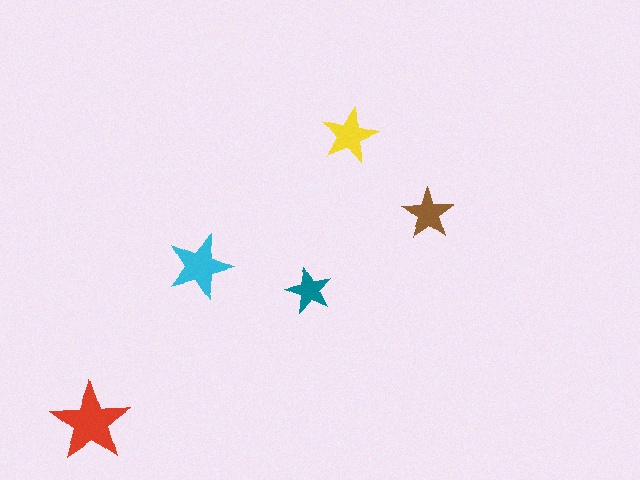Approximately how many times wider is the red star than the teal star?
About 2 times wider.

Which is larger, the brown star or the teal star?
The brown one.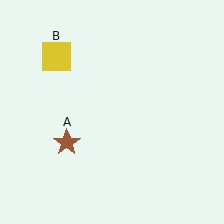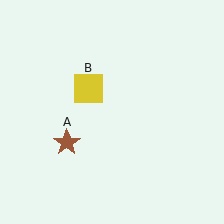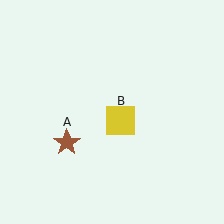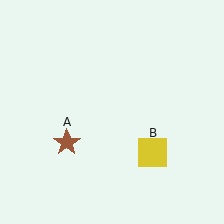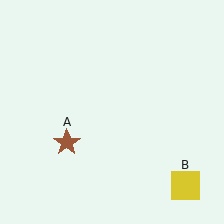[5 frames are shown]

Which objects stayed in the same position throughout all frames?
Brown star (object A) remained stationary.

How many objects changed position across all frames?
1 object changed position: yellow square (object B).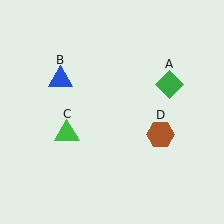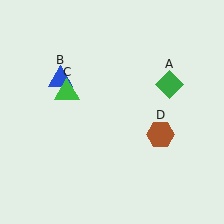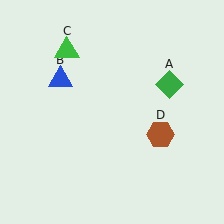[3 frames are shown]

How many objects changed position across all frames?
1 object changed position: green triangle (object C).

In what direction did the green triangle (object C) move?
The green triangle (object C) moved up.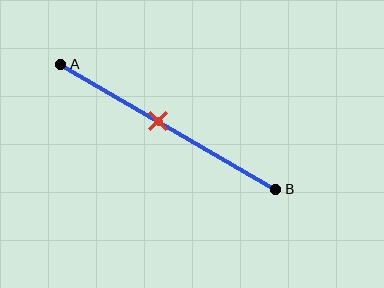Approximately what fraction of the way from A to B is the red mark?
The red mark is approximately 45% of the way from A to B.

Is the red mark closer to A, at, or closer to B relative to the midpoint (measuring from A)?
The red mark is closer to point A than the midpoint of segment AB.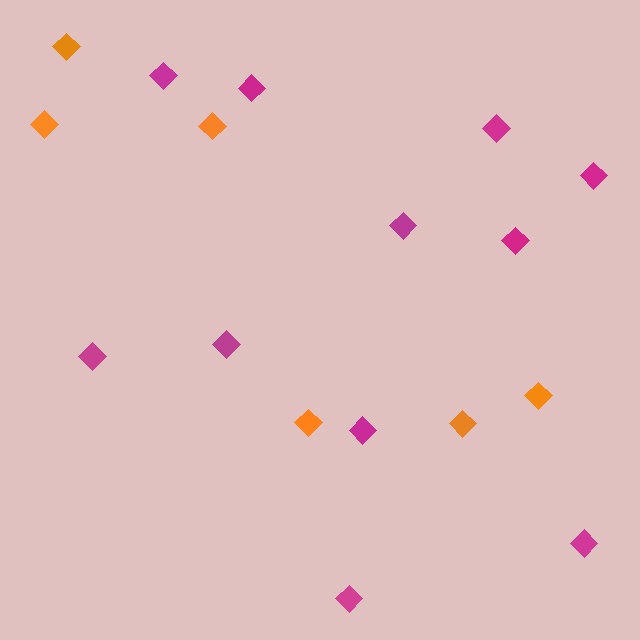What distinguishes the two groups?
There are 2 groups: one group of orange diamonds (6) and one group of magenta diamonds (11).